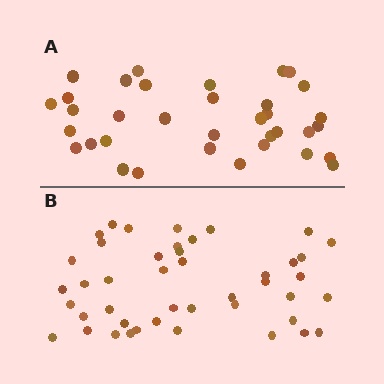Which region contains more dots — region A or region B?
Region B (the bottom region) has more dots.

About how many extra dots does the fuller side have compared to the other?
Region B has roughly 8 or so more dots than region A.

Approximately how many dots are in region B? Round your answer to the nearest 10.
About 40 dots. (The exact count is 44, which rounds to 40.)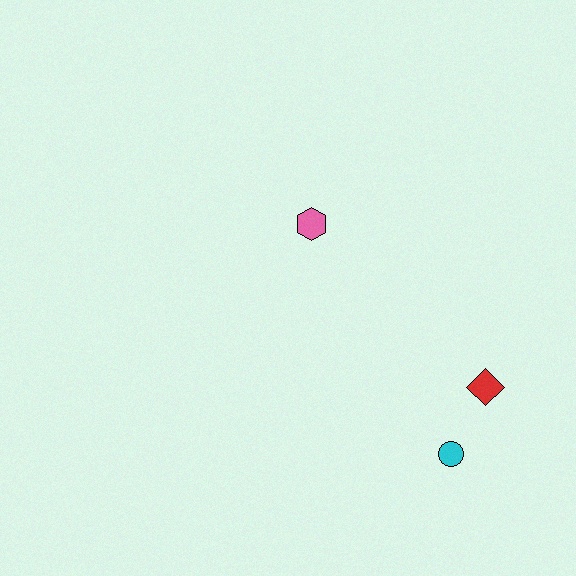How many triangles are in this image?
There are no triangles.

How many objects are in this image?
There are 3 objects.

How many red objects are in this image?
There is 1 red object.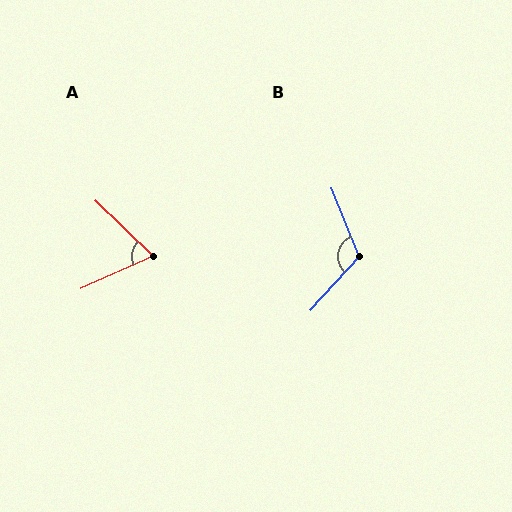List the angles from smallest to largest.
A (68°), B (116°).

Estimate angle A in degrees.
Approximately 68 degrees.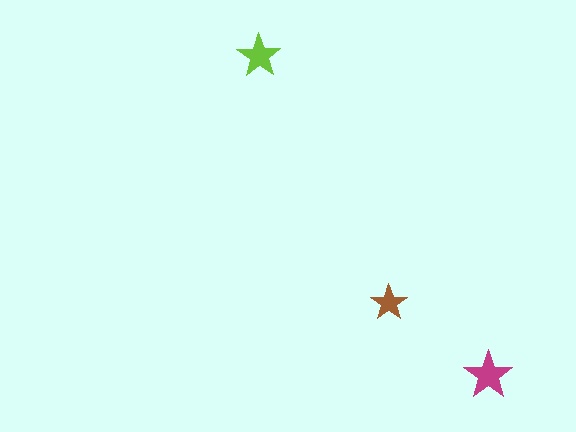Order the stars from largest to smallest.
the magenta one, the lime one, the brown one.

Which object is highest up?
The lime star is topmost.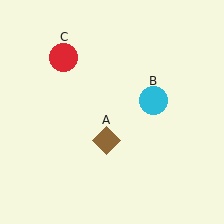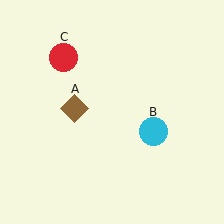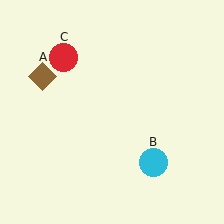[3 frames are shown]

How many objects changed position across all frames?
2 objects changed position: brown diamond (object A), cyan circle (object B).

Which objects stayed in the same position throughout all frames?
Red circle (object C) remained stationary.